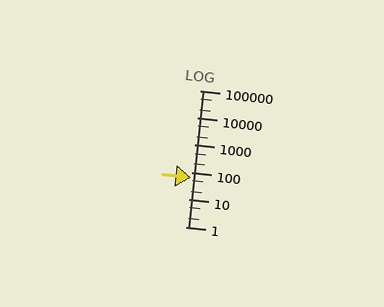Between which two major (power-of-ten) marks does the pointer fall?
The pointer is between 10 and 100.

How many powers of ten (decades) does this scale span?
The scale spans 5 decades, from 1 to 100000.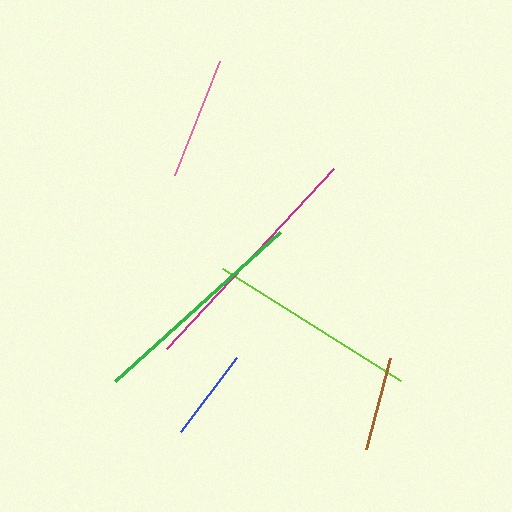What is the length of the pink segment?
The pink segment is approximately 123 pixels long.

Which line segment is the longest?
The magenta line is the longest at approximately 245 pixels.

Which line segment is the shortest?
The blue line is the shortest at approximately 93 pixels.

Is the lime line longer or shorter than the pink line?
The lime line is longer than the pink line.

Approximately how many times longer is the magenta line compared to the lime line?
The magenta line is approximately 1.2 times the length of the lime line.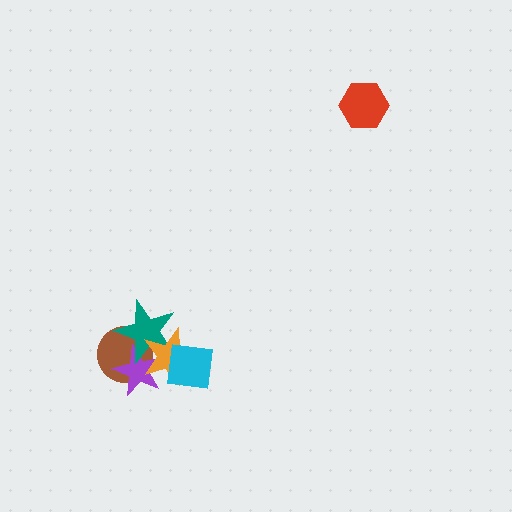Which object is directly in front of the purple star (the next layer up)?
The teal star is directly in front of the purple star.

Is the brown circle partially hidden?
Yes, it is partially covered by another shape.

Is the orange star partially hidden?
Yes, it is partially covered by another shape.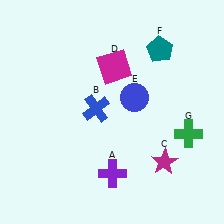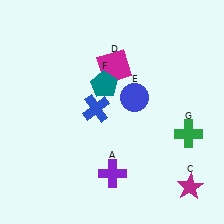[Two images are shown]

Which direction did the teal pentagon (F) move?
The teal pentagon (F) moved left.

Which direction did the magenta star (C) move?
The magenta star (C) moved right.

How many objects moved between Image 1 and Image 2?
2 objects moved between the two images.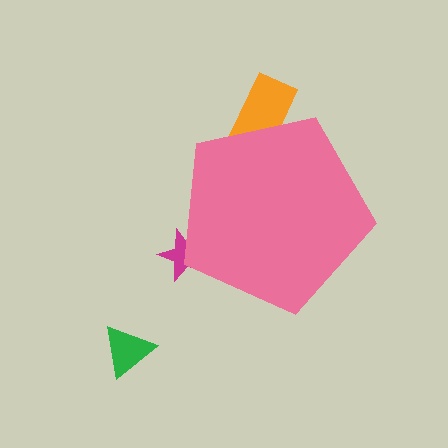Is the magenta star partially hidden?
Yes, the magenta star is partially hidden behind the pink pentagon.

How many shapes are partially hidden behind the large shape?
2 shapes are partially hidden.